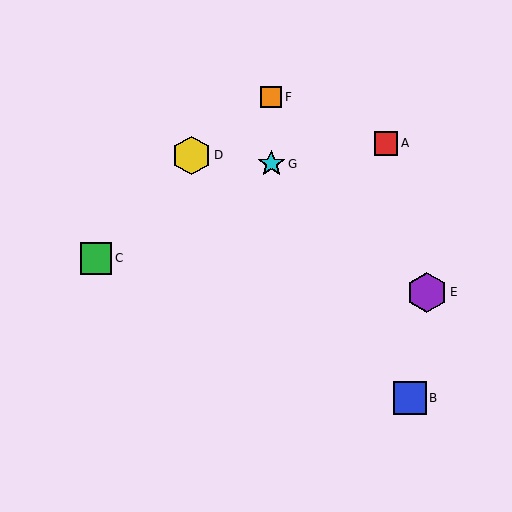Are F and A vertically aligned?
No, F is at x≈271 and A is at x≈386.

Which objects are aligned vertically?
Objects F, G are aligned vertically.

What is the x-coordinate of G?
Object G is at x≈271.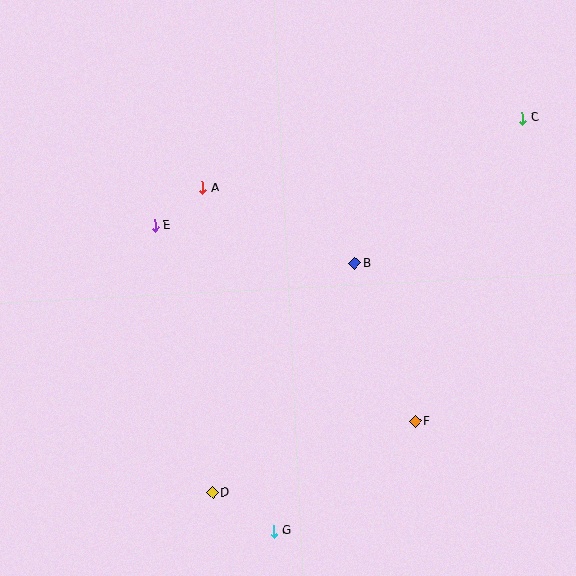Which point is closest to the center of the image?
Point B at (354, 263) is closest to the center.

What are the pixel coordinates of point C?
Point C is at (523, 118).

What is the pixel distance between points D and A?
The distance between D and A is 305 pixels.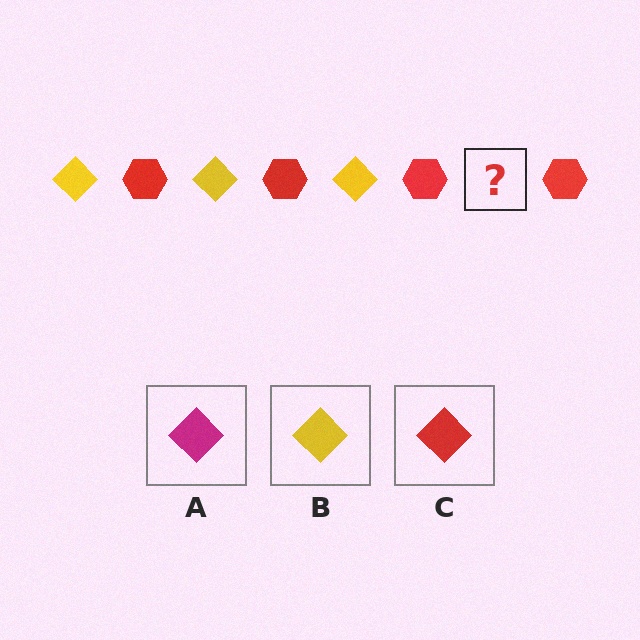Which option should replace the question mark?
Option B.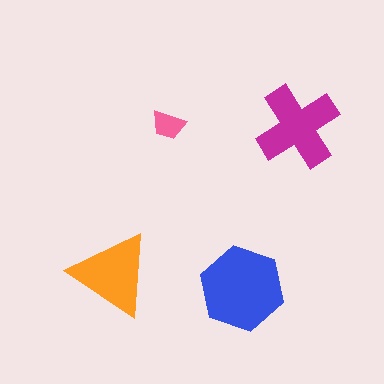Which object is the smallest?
The pink trapezoid.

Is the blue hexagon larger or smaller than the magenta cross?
Larger.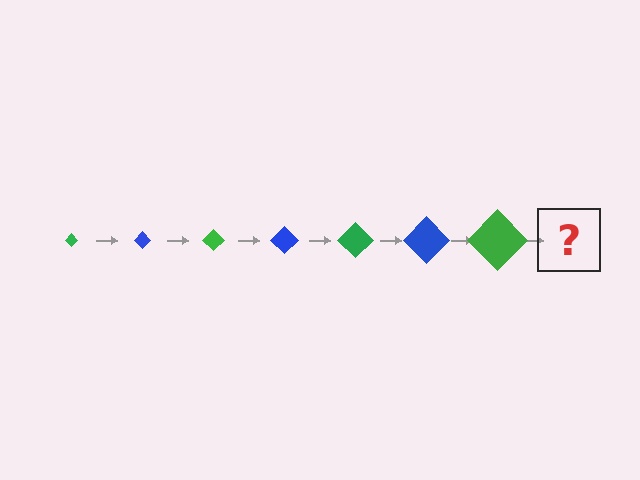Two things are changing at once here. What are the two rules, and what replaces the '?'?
The two rules are that the diamond grows larger each step and the color cycles through green and blue. The '?' should be a blue diamond, larger than the previous one.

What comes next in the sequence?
The next element should be a blue diamond, larger than the previous one.